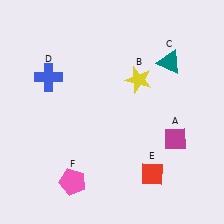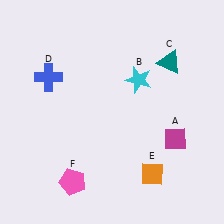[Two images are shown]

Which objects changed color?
B changed from yellow to cyan. E changed from red to orange.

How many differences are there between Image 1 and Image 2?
There are 2 differences between the two images.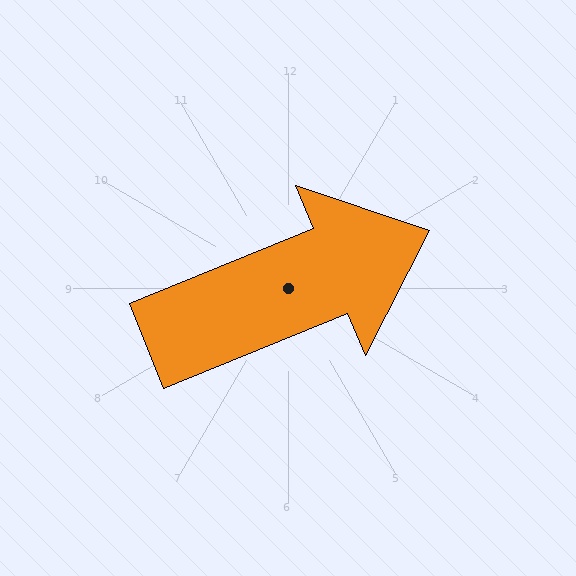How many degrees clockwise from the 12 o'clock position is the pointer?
Approximately 68 degrees.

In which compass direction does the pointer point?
East.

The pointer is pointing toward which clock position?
Roughly 2 o'clock.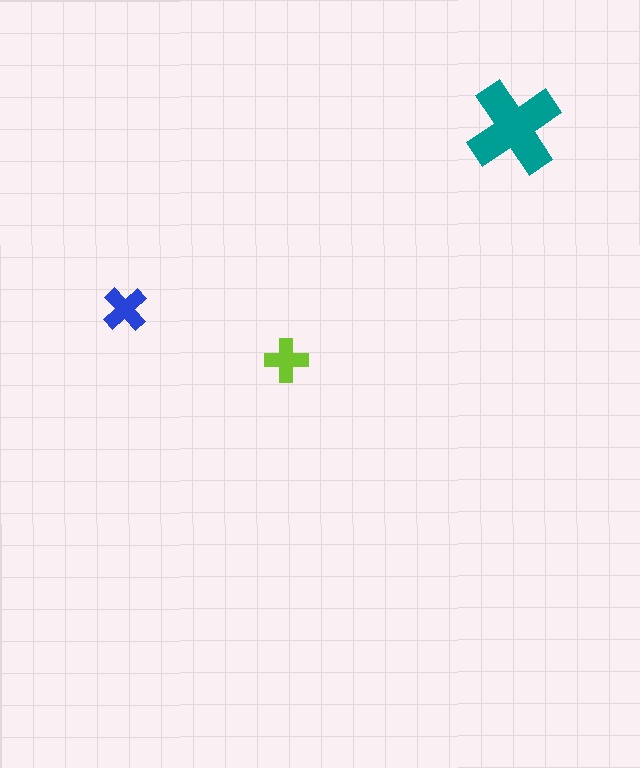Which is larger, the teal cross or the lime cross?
The teal one.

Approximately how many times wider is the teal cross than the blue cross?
About 2 times wider.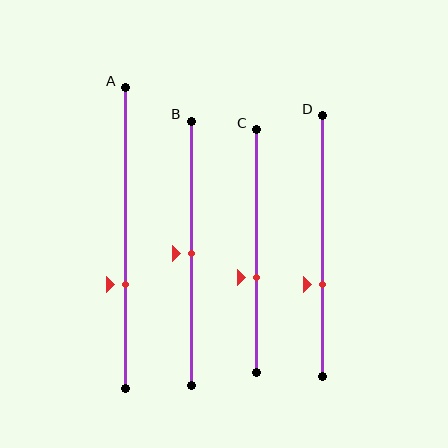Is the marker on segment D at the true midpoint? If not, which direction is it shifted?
No, the marker on segment D is shifted downward by about 15% of the segment length.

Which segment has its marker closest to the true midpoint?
Segment B has its marker closest to the true midpoint.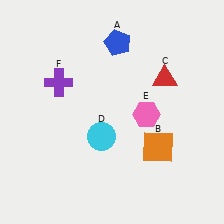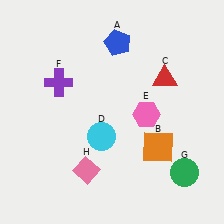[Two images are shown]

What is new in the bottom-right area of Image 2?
A green circle (G) was added in the bottom-right area of Image 2.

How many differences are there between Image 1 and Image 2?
There are 2 differences between the two images.